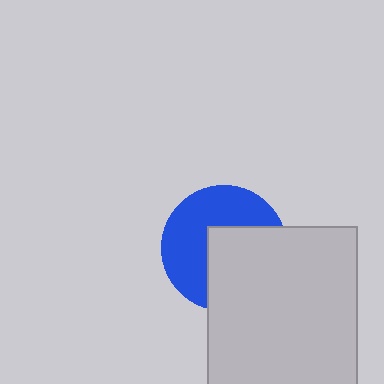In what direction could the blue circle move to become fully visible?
The blue circle could move toward the upper-left. That would shift it out from behind the light gray rectangle entirely.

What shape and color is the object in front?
The object in front is a light gray rectangle.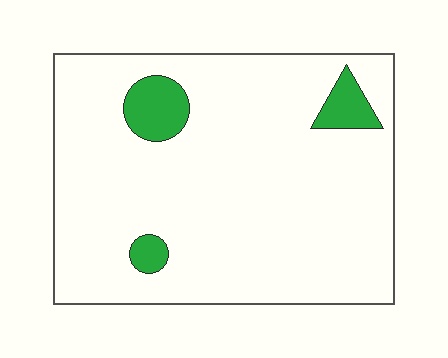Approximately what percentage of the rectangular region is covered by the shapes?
Approximately 10%.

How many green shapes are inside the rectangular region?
3.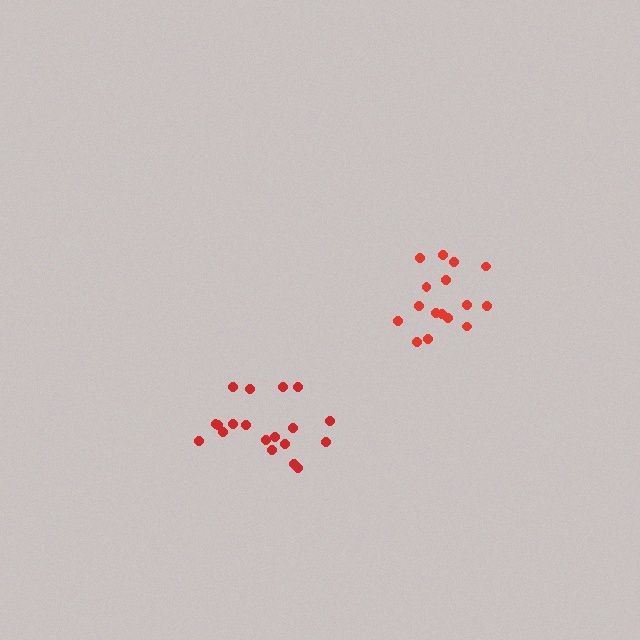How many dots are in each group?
Group 1: 19 dots, Group 2: 16 dots (35 total).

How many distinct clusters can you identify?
There are 2 distinct clusters.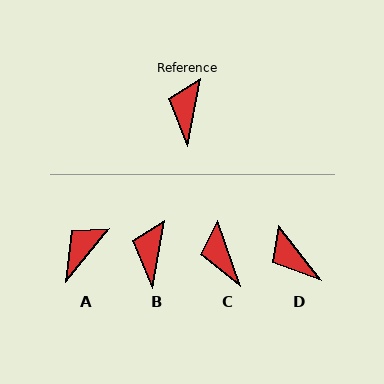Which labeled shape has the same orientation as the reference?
B.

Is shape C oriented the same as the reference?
No, it is off by about 30 degrees.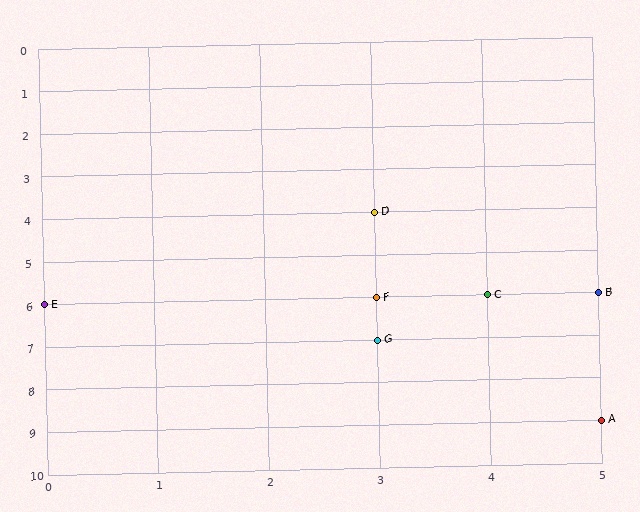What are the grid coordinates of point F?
Point F is at grid coordinates (3, 6).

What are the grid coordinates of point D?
Point D is at grid coordinates (3, 4).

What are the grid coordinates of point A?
Point A is at grid coordinates (5, 9).